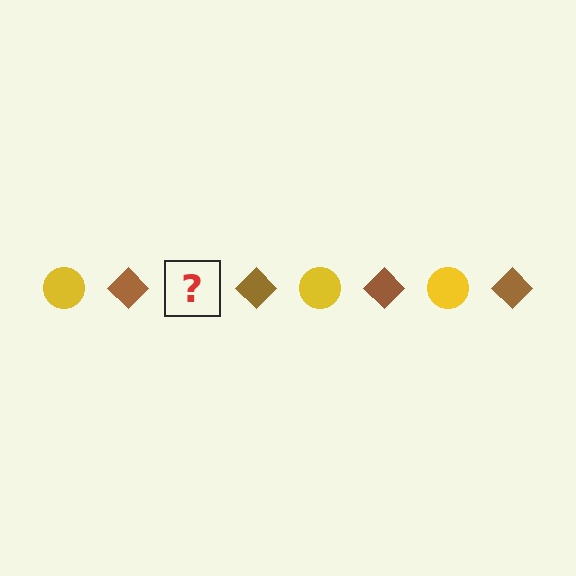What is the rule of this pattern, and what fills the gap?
The rule is that the pattern alternates between yellow circle and brown diamond. The gap should be filled with a yellow circle.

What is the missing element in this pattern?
The missing element is a yellow circle.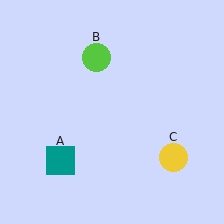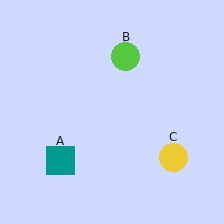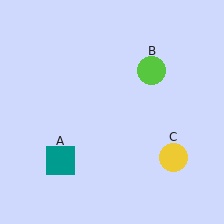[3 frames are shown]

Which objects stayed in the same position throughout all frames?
Teal square (object A) and yellow circle (object C) remained stationary.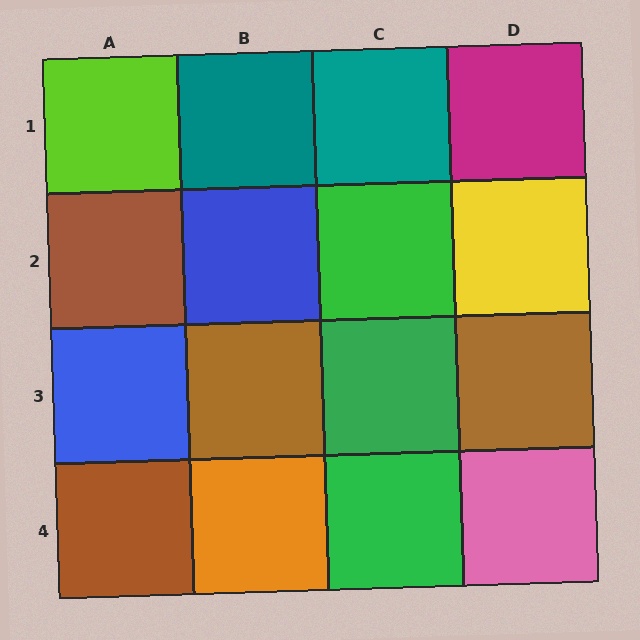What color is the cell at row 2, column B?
Blue.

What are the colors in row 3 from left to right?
Blue, brown, green, brown.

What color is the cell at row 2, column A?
Brown.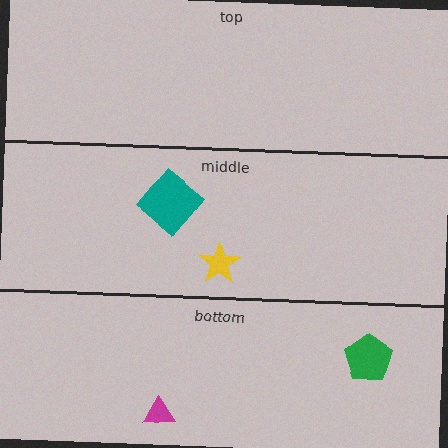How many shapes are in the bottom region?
2.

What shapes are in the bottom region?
The magenta triangle, the green pentagon.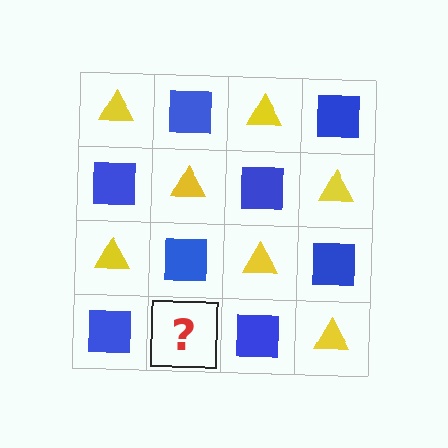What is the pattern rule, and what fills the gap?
The rule is that it alternates yellow triangle and blue square in a checkerboard pattern. The gap should be filled with a yellow triangle.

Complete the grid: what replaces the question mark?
The question mark should be replaced with a yellow triangle.